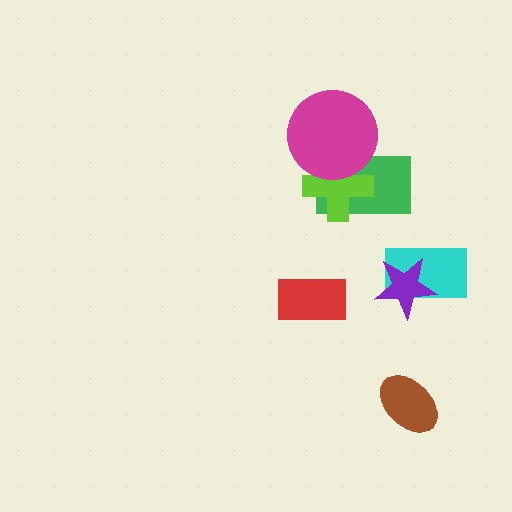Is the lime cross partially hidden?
Yes, it is partially covered by another shape.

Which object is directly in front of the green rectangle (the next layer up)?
The lime cross is directly in front of the green rectangle.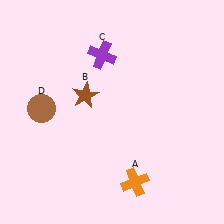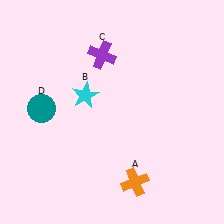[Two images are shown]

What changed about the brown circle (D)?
In Image 1, D is brown. In Image 2, it changed to teal.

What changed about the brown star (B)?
In Image 1, B is brown. In Image 2, it changed to cyan.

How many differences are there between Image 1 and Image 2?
There are 2 differences between the two images.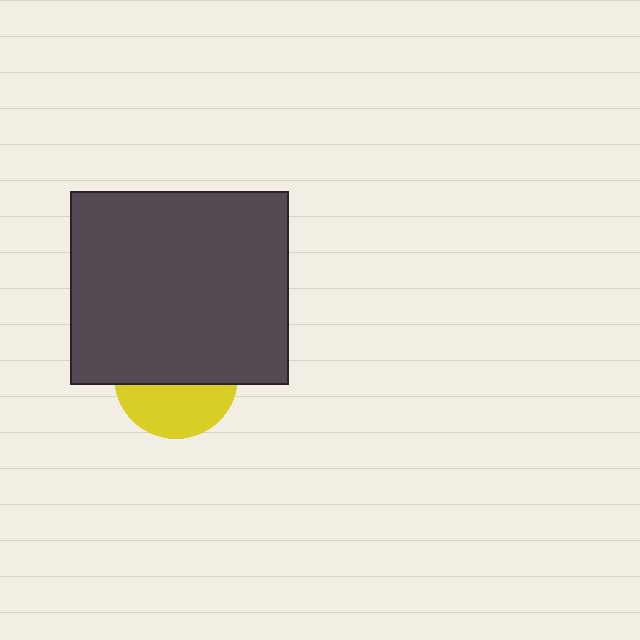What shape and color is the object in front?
The object in front is a dark gray rectangle.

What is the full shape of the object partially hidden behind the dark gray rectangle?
The partially hidden object is a yellow circle.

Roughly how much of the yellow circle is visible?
A small part of it is visible (roughly 41%).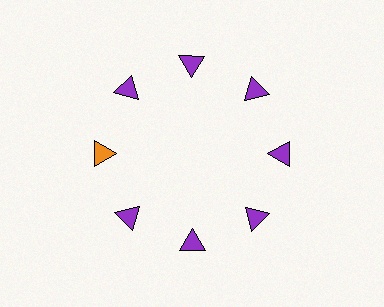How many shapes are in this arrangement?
There are 8 shapes arranged in a ring pattern.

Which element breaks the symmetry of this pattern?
The orange triangle at roughly the 9 o'clock position breaks the symmetry. All other shapes are purple triangles.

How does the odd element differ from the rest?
It has a different color: orange instead of purple.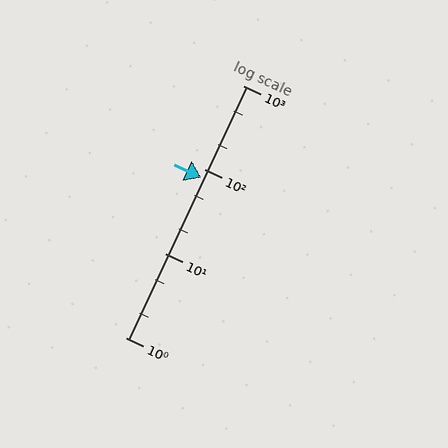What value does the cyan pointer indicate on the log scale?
The pointer indicates approximately 81.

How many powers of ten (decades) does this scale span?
The scale spans 3 decades, from 1 to 1000.